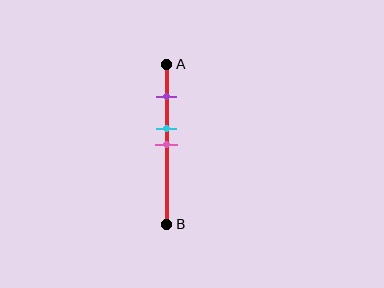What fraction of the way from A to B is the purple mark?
The purple mark is approximately 20% (0.2) of the way from A to B.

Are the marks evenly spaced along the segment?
No, the marks are not evenly spaced.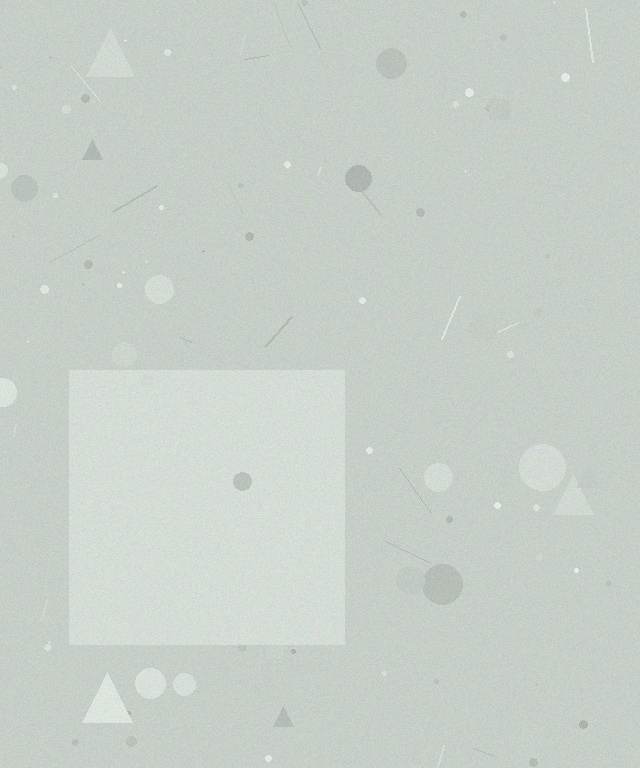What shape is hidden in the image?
A square is hidden in the image.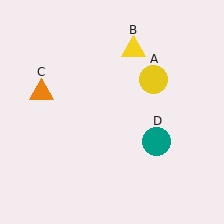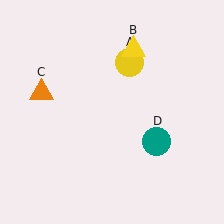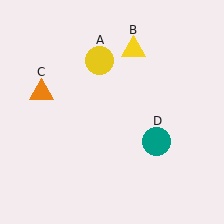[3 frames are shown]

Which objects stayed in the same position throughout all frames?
Yellow triangle (object B) and orange triangle (object C) and teal circle (object D) remained stationary.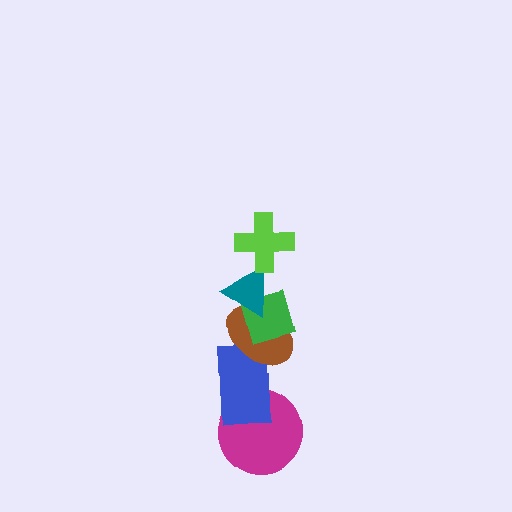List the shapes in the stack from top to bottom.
From top to bottom: the lime cross, the teal triangle, the green diamond, the brown ellipse, the blue rectangle, the magenta circle.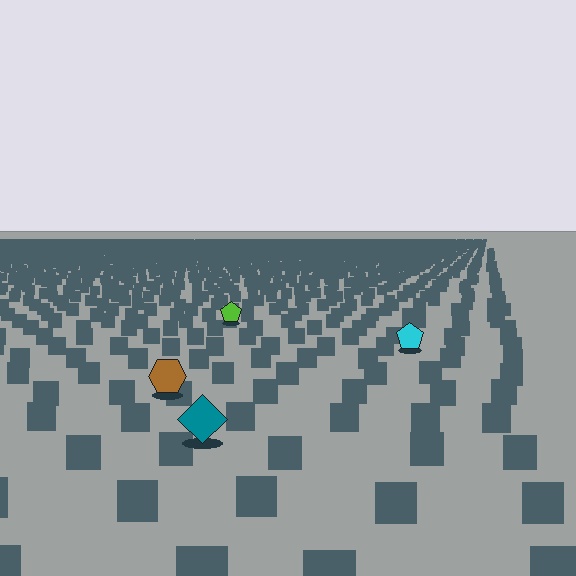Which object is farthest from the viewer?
The lime pentagon is farthest from the viewer. It appears smaller and the ground texture around it is denser.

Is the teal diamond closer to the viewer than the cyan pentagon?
Yes. The teal diamond is closer — you can tell from the texture gradient: the ground texture is coarser near it.